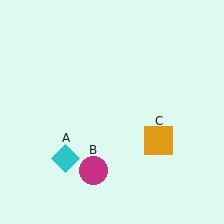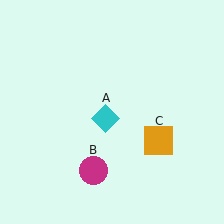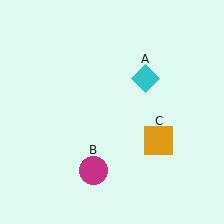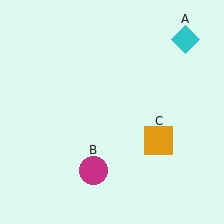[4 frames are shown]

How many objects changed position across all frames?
1 object changed position: cyan diamond (object A).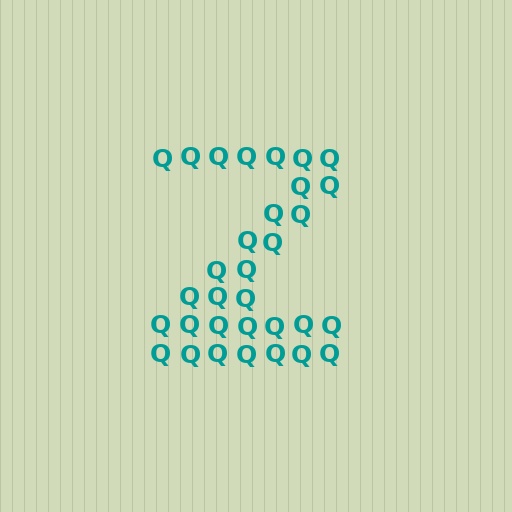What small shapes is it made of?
It is made of small letter Q's.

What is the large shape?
The large shape is the letter Z.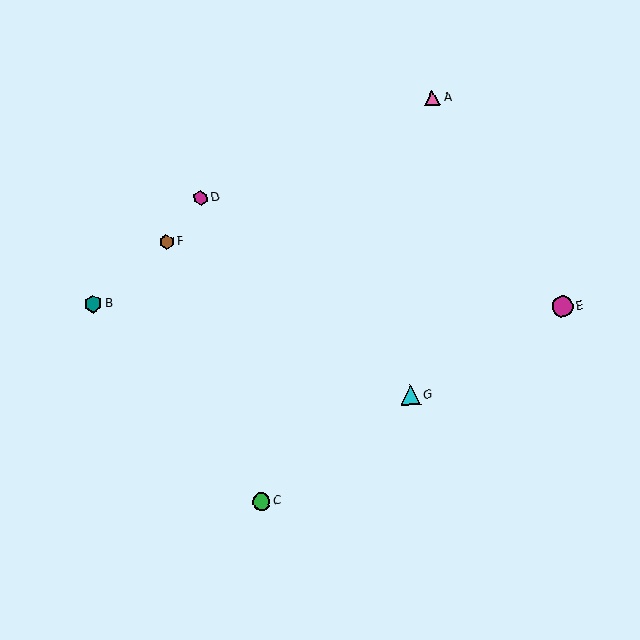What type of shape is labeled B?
Shape B is a teal hexagon.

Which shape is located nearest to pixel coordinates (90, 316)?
The teal hexagon (labeled B) at (93, 304) is nearest to that location.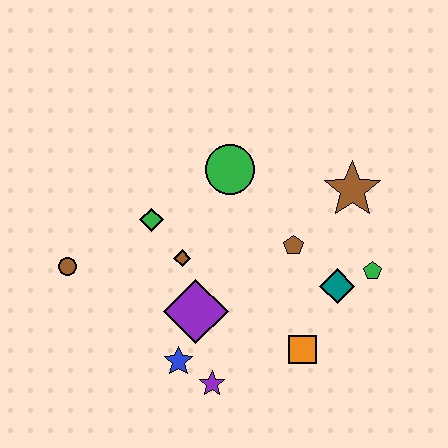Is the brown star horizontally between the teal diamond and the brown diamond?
No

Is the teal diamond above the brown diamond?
No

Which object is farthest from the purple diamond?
The brown star is farthest from the purple diamond.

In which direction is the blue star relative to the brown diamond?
The blue star is below the brown diamond.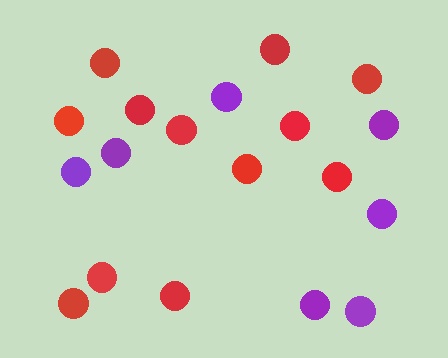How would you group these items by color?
There are 2 groups: one group of red circles (12) and one group of purple circles (7).